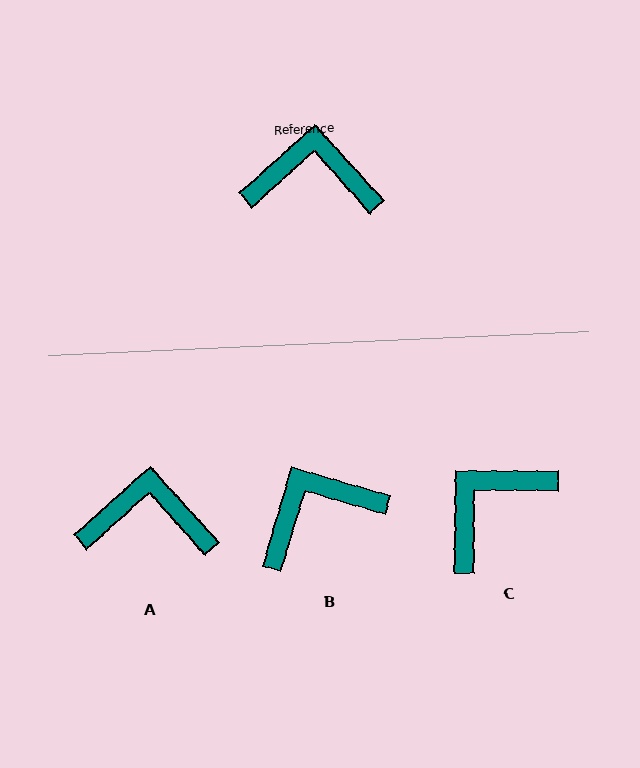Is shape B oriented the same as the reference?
No, it is off by about 31 degrees.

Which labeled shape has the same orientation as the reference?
A.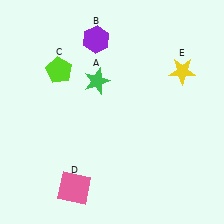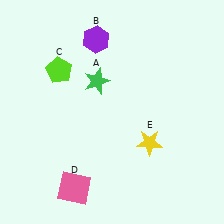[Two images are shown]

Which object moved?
The yellow star (E) moved down.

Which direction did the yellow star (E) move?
The yellow star (E) moved down.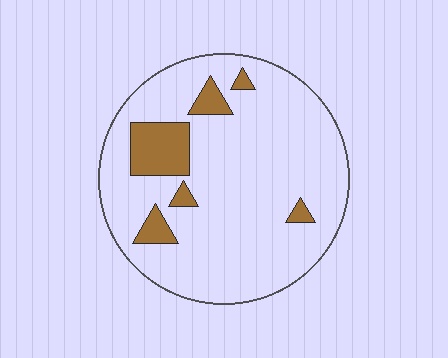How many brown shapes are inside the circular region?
6.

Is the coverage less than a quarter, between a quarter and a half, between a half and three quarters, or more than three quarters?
Less than a quarter.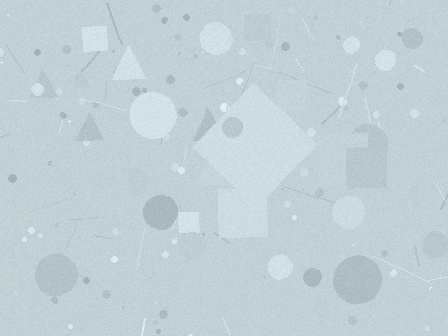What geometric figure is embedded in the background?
A diamond is embedded in the background.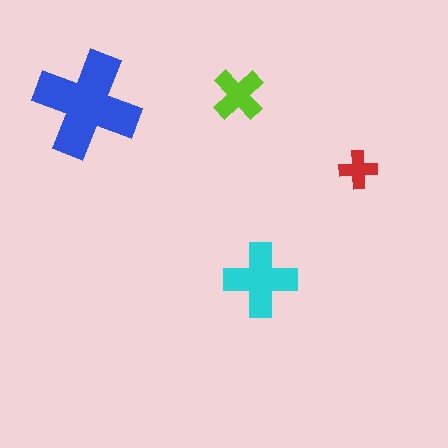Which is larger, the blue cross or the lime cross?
The blue one.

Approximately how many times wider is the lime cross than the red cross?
About 1.5 times wider.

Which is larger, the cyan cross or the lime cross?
The cyan one.